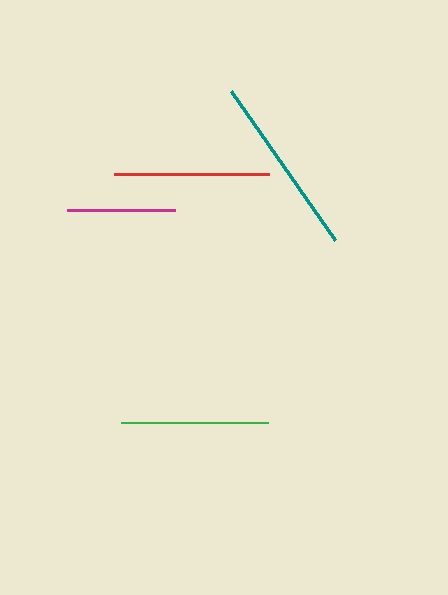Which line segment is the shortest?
The magenta line is the shortest at approximately 109 pixels.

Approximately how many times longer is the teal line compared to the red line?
The teal line is approximately 1.2 times the length of the red line.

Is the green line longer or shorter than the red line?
The red line is longer than the green line.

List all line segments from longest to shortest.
From longest to shortest: teal, red, green, magenta.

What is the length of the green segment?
The green segment is approximately 148 pixels long.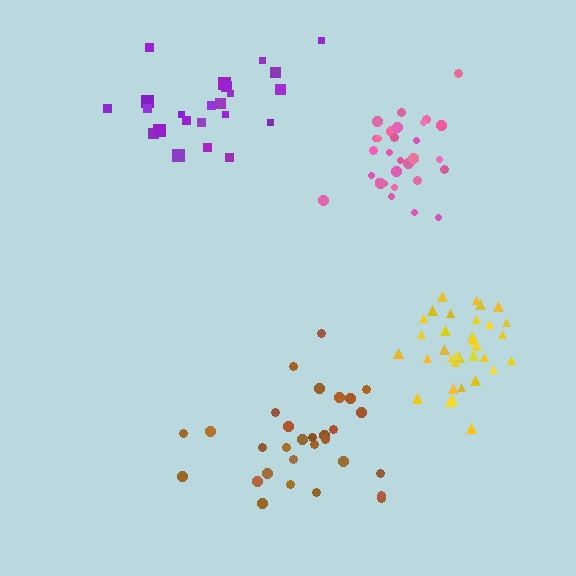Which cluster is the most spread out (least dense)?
Brown.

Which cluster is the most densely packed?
Pink.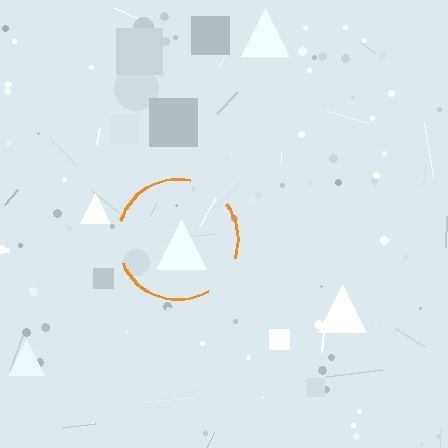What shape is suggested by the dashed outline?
The dashed outline suggests a circle.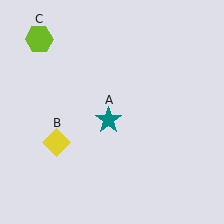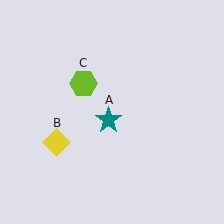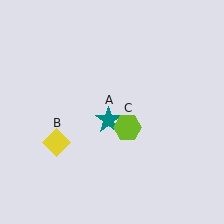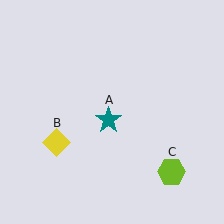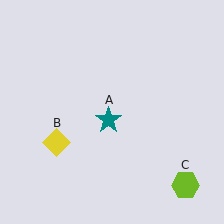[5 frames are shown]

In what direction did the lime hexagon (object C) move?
The lime hexagon (object C) moved down and to the right.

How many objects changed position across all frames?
1 object changed position: lime hexagon (object C).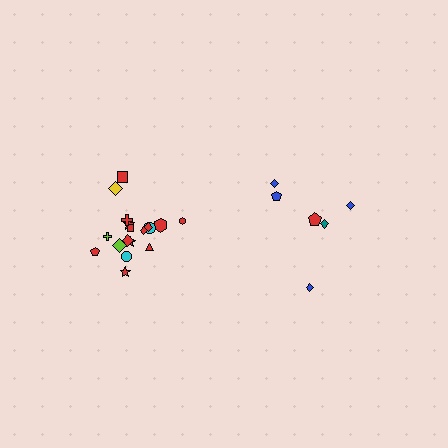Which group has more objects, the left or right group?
The left group.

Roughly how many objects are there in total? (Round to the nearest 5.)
Roughly 25 objects in total.